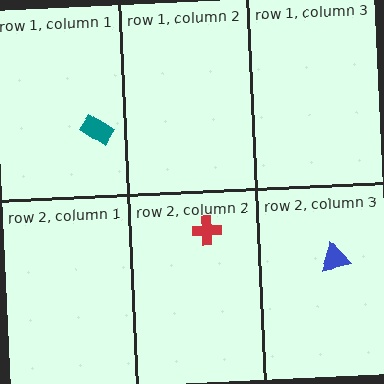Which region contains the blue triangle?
The row 2, column 3 region.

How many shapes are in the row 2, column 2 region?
1.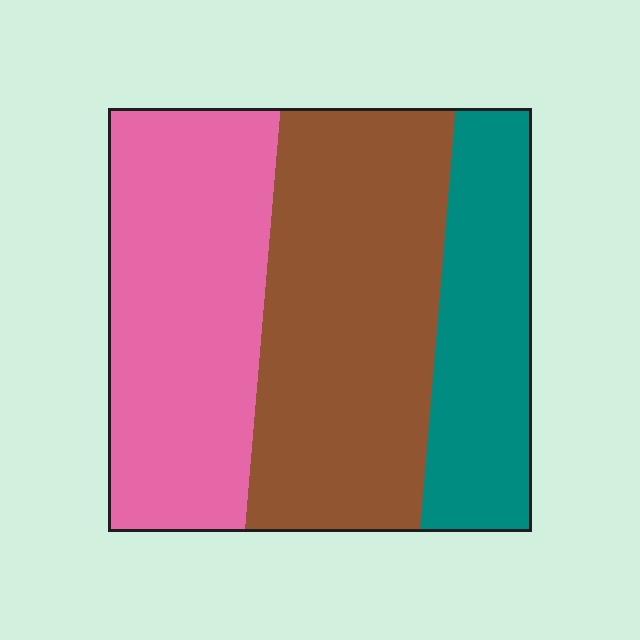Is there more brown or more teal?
Brown.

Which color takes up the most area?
Brown, at roughly 40%.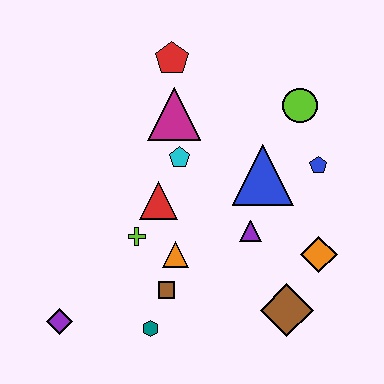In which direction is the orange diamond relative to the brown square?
The orange diamond is to the right of the brown square.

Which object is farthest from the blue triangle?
The purple diamond is farthest from the blue triangle.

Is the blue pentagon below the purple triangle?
No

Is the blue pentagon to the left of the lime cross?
No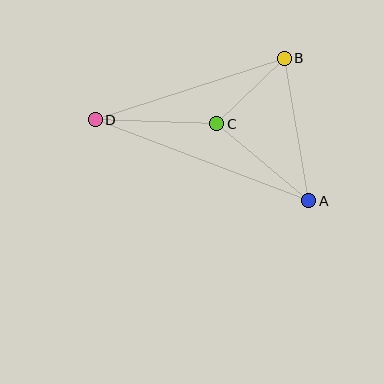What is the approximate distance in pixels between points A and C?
The distance between A and C is approximately 120 pixels.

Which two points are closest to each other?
Points B and C are closest to each other.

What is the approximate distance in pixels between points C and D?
The distance between C and D is approximately 122 pixels.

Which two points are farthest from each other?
Points A and D are farthest from each other.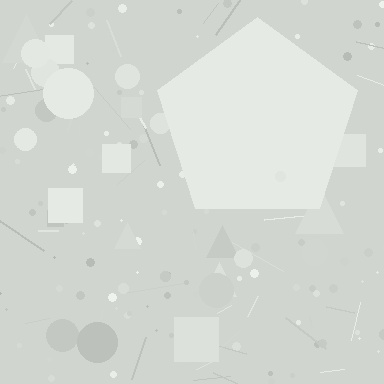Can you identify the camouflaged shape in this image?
The camouflaged shape is a pentagon.